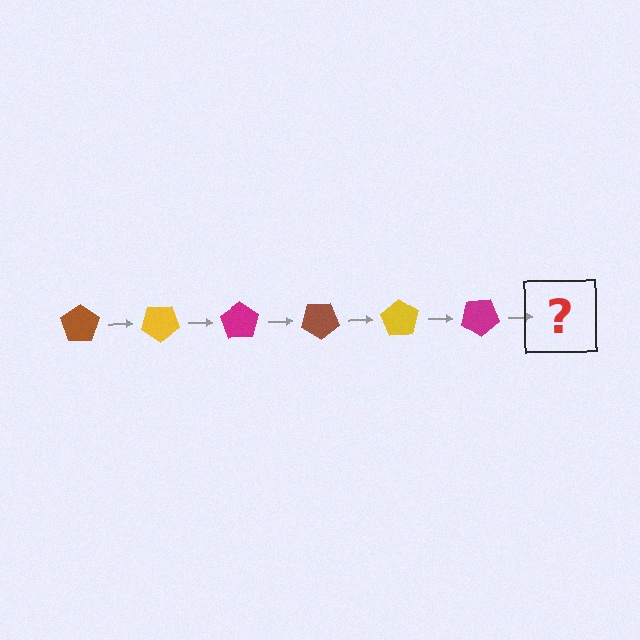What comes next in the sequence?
The next element should be a brown pentagon, rotated 210 degrees from the start.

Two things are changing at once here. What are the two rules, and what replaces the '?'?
The two rules are that it rotates 35 degrees each step and the color cycles through brown, yellow, and magenta. The '?' should be a brown pentagon, rotated 210 degrees from the start.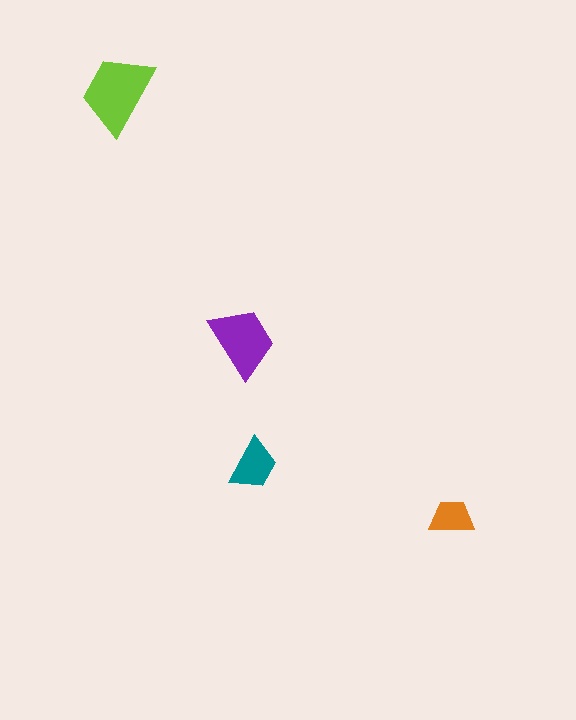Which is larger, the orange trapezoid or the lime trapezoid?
The lime one.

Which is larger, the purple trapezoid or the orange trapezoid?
The purple one.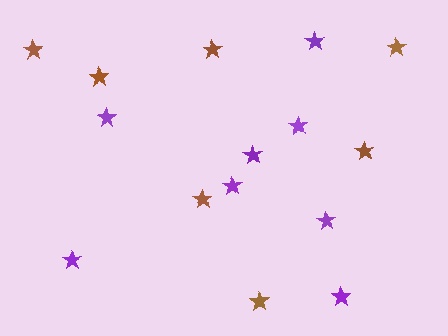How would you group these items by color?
There are 2 groups: one group of brown stars (7) and one group of purple stars (8).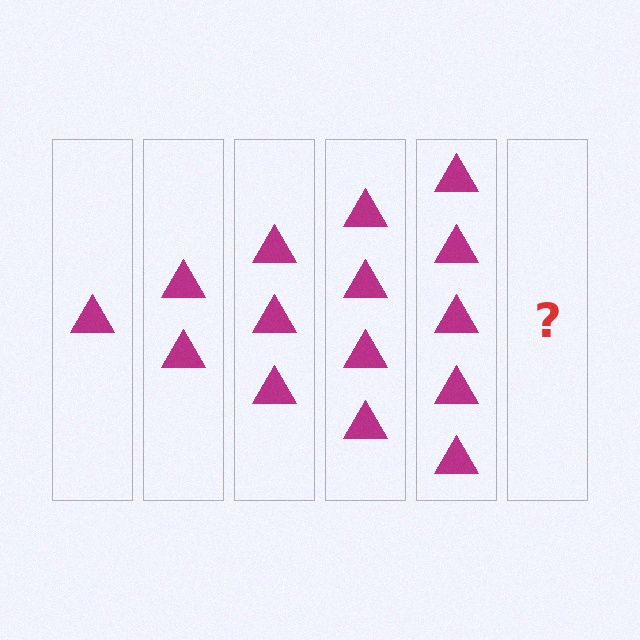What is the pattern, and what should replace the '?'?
The pattern is that each step adds one more triangle. The '?' should be 6 triangles.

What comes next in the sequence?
The next element should be 6 triangles.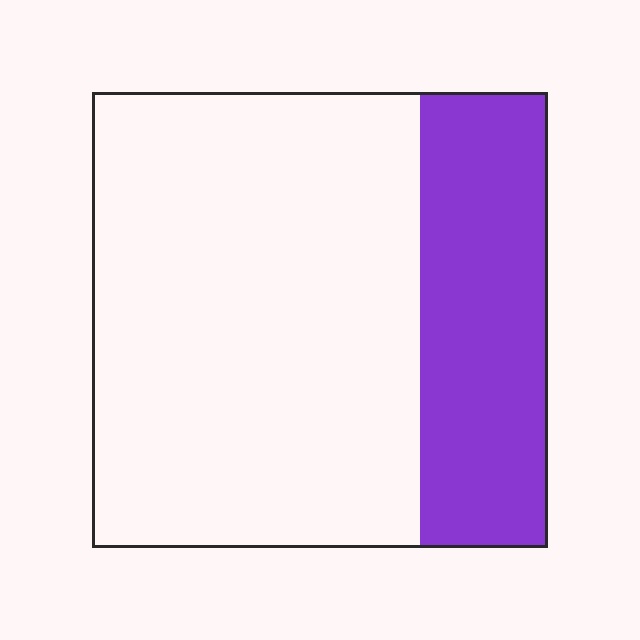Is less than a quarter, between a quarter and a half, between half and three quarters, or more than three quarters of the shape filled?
Between a quarter and a half.